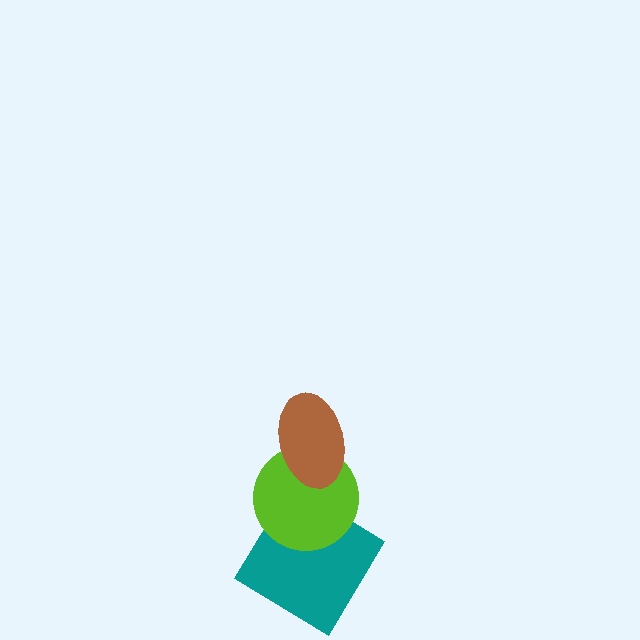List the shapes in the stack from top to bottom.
From top to bottom: the brown ellipse, the lime circle, the teal diamond.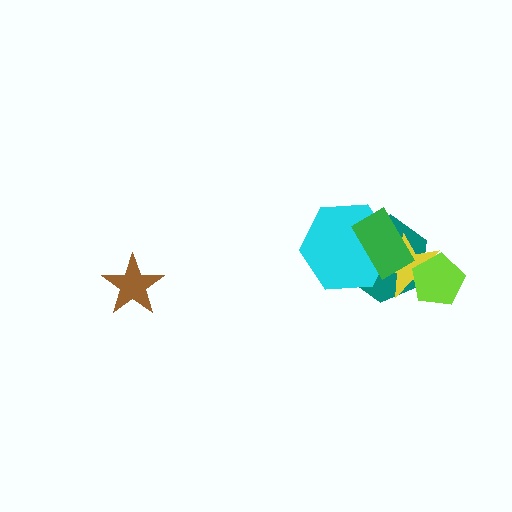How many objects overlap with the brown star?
0 objects overlap with the brown star.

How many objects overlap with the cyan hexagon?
3 objects overlap with the cyan hexagon.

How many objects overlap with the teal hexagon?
4 objects overlap with the teal hexagon.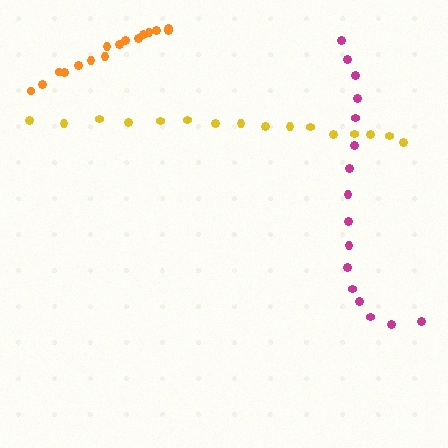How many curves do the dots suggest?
There are 3 distinct paths.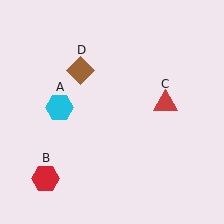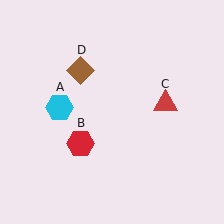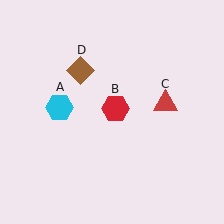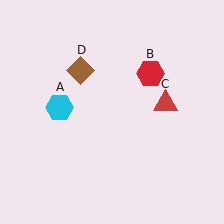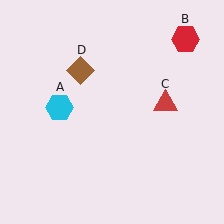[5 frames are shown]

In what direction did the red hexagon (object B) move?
The red hexagon (object B) moved up and to the right.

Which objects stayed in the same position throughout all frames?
Cyan hexagon (object A) and red triangle (object C) and brown diamond (object D) remained stationary.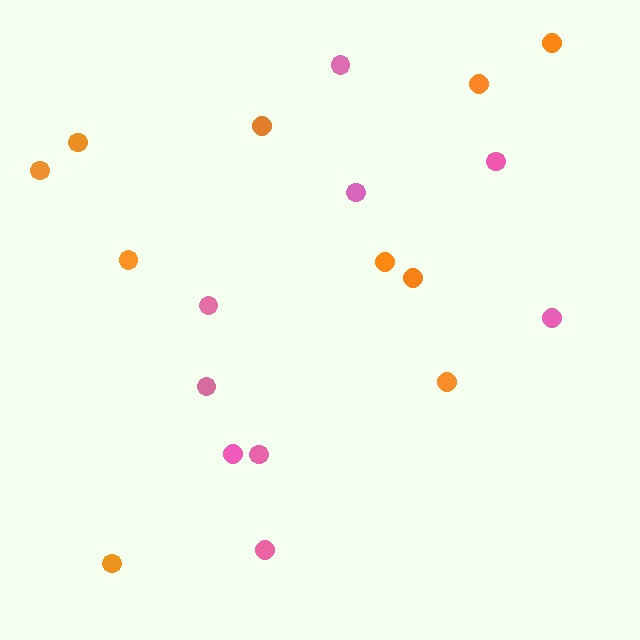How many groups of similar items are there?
There are 2 groups: one group of orange circles (10) and one group of pink circles (9).